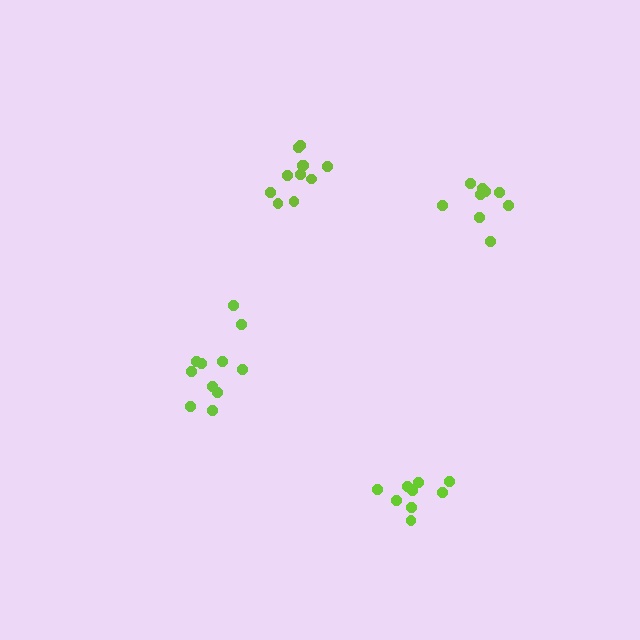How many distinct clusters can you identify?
There are 4 distinct clusters.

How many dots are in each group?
Group 1: 9 dots, Group 2: 11 dots, Group 3: 11 dots, Group 4: 9 dots (40 total).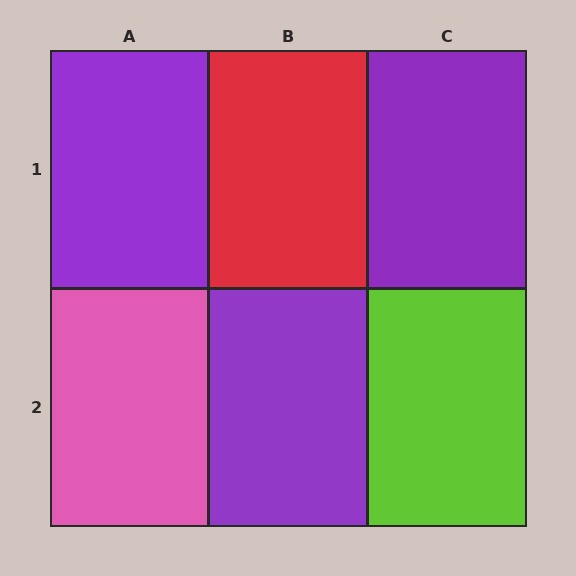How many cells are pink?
1 cell is pink.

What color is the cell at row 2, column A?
Pink.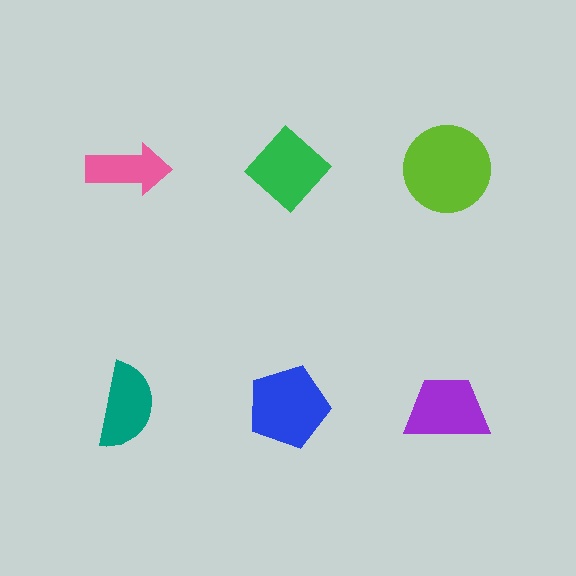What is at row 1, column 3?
A lime circle.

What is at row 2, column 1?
A teal semicircle.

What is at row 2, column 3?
A purple trapezoid.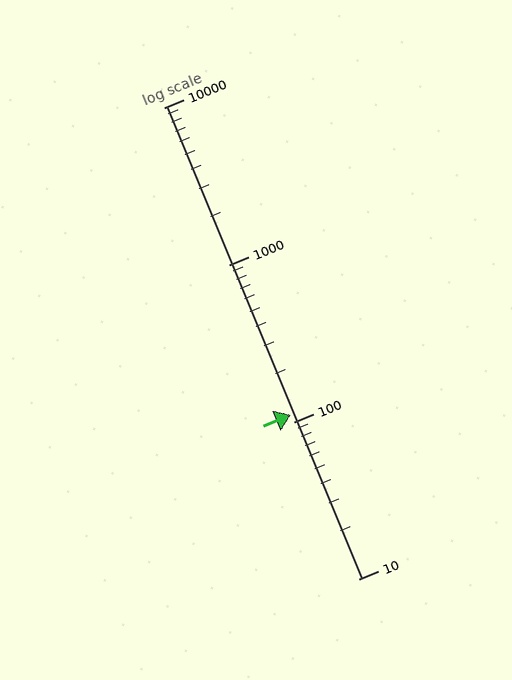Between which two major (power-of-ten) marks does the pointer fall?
The pointer is between 100 and 1000.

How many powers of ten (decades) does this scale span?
The scale spans 3 decades, from 10 to 10000.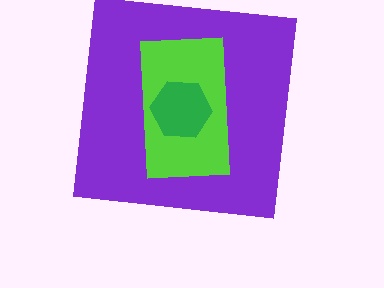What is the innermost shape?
The green hexagon.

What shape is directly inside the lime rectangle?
The green hexagon.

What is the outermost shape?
The purple square.